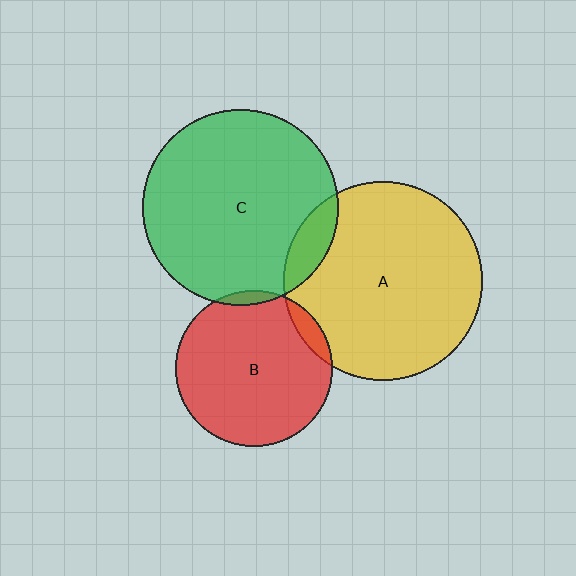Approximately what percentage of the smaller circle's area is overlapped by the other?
Approximately 5%.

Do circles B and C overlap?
Yes.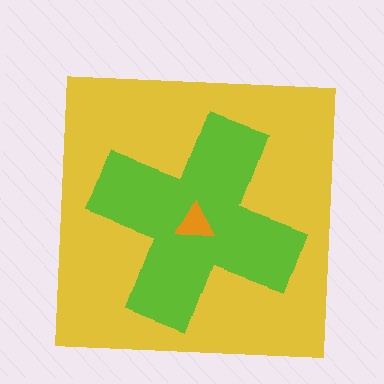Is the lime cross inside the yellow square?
Yes.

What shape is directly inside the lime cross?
The orange triangle.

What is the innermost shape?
The orange triangle.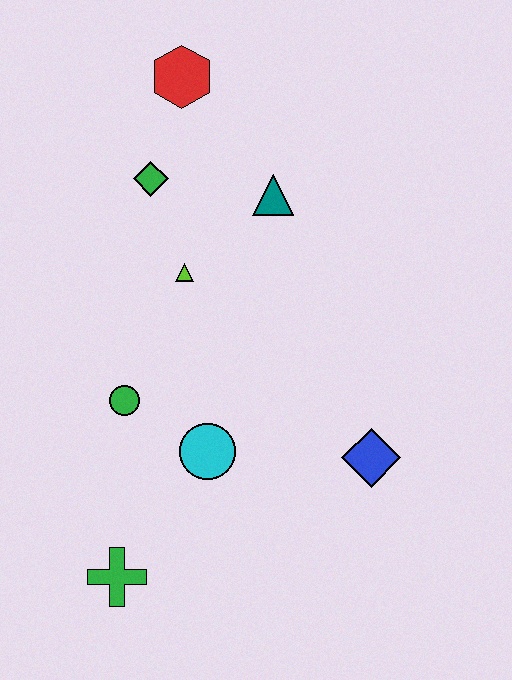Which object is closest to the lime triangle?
The green diamond is closest to the lime triangle.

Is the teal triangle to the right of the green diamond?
Yes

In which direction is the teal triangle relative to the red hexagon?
The teal triangle is below the red hexagon.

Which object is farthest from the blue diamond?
The red hexagon is farthest from the blue diamond.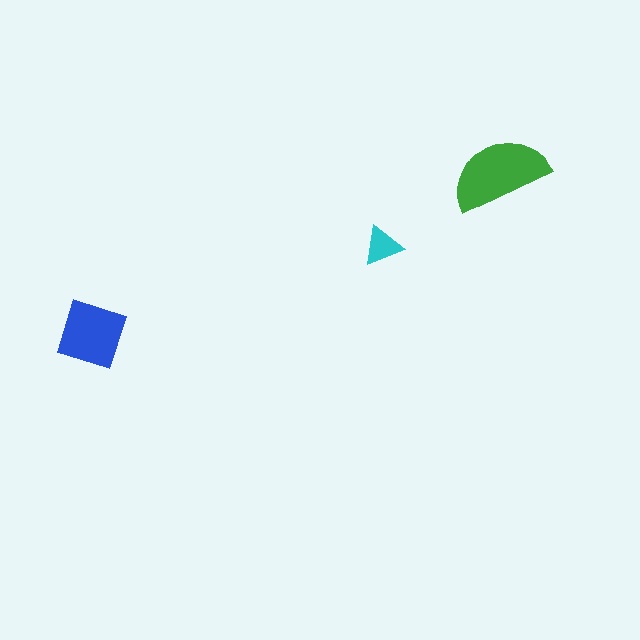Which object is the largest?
The green semicircle.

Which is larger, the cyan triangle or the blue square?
The blue square.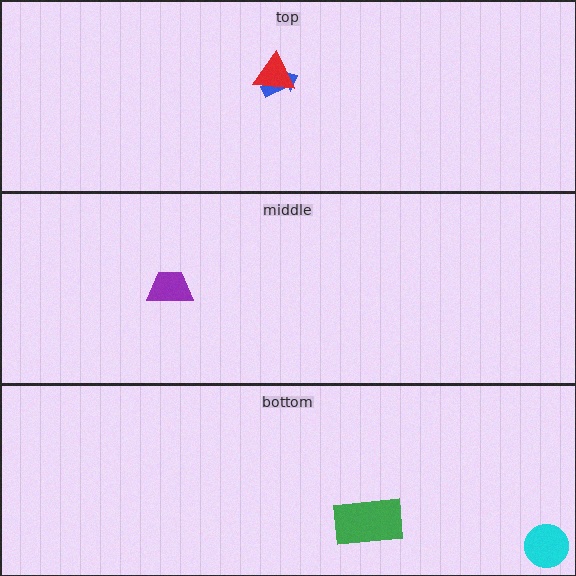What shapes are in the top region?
The blue arrow, the red triangle.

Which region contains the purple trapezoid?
The middle region.